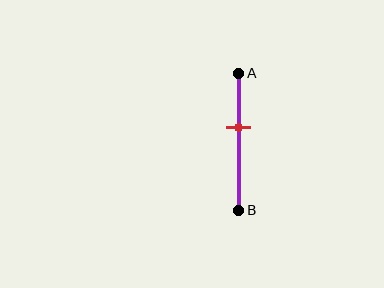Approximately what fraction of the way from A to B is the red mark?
The red mark is approximately 40% of the way from A to B.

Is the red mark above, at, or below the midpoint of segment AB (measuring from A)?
The red mark is above the midpoint of segment AB.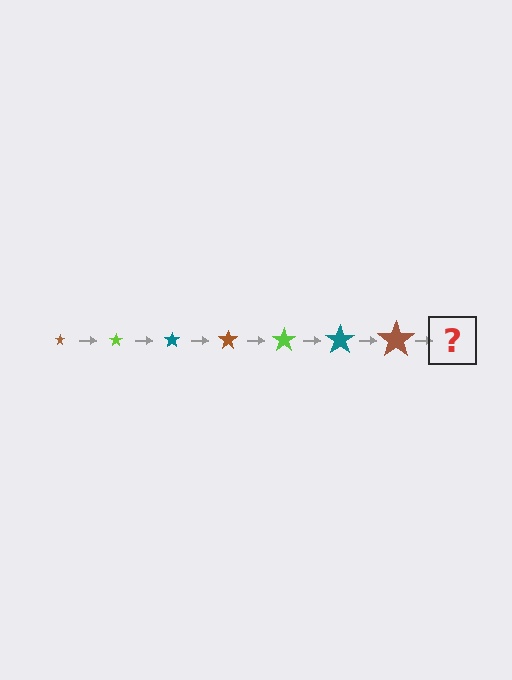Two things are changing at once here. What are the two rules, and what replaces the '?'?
The two rules are that the star grows larger each step and the color cycles through brown, lime, and teal. The '?' should be a lime star, larger than the previous one.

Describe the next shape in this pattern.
It should be a lime star, larger than the previous one.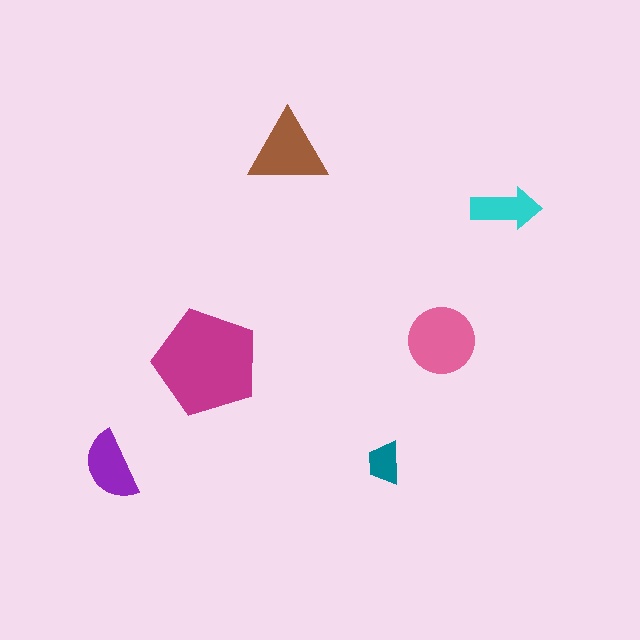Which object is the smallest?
The teal trapezoid.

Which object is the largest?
The magenta pentagon.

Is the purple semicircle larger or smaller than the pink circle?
Smaller.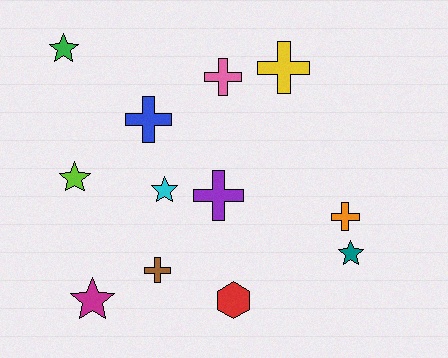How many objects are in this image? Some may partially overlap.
There are 12 objects.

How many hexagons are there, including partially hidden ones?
There is 1 hexagon.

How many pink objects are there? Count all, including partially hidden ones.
There is 1 pink object.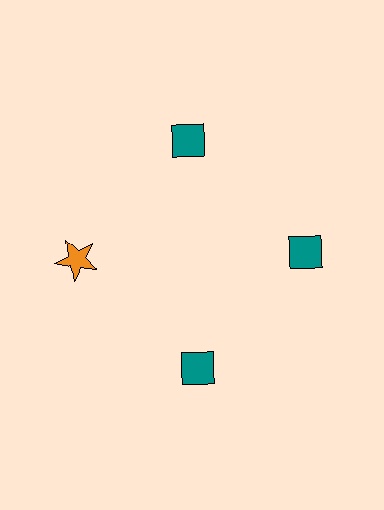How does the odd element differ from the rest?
It differs in both color (orange instead of teal) and shape (star instead of diamond).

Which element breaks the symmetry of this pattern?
The orange star at roughly the 9 o'clock position breaks the symmetry. All other shapes are teal diamonds.